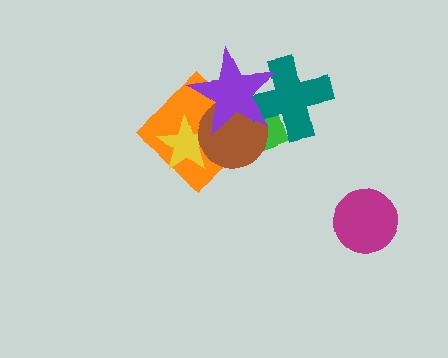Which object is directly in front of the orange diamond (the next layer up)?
The yellow star is directly in front of the orange diamond.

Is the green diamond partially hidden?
Yes, it is partially covered by another shape.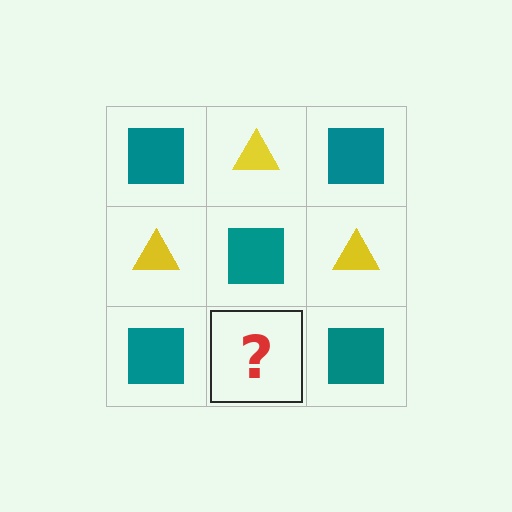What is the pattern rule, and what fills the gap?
The rule is that it alternates teal square and yellow triangle in a checkerboard pattern. The gap should be filled with a yellow triangle.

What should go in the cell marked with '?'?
The missing cell should contain a yellow triangle.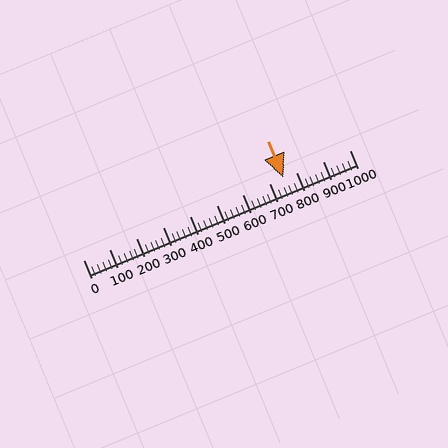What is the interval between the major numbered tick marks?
The major tick marks are spaced 100 units apart.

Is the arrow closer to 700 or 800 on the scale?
The arrow is closer to 800.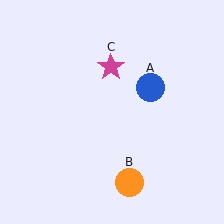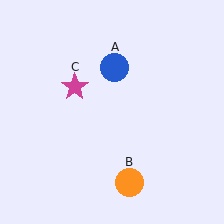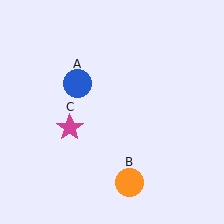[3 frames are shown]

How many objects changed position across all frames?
2 objects changed position: blue circle (object A), magenta star (object C).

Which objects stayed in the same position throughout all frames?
Orange circle (object B) remained stationary.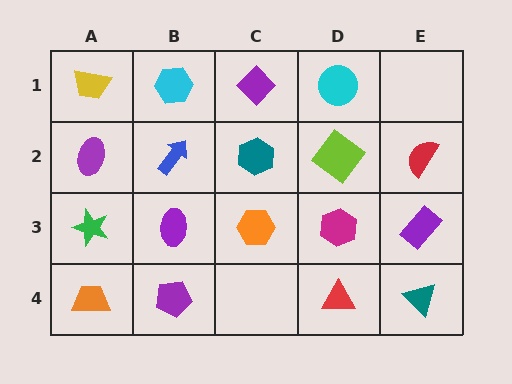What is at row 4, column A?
An orange trapezoid.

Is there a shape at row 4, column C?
No, that cell is empty.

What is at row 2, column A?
A purple ellipse.